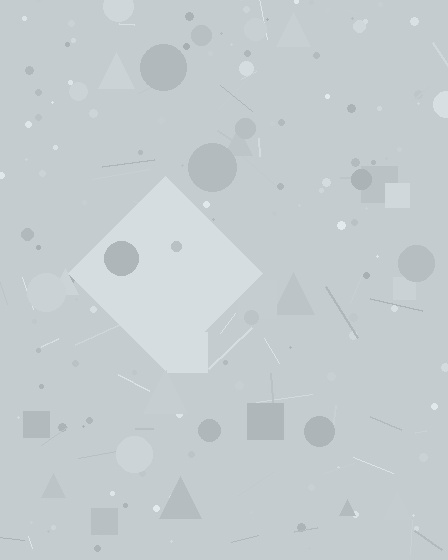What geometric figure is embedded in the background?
A diamond is embedded in the background.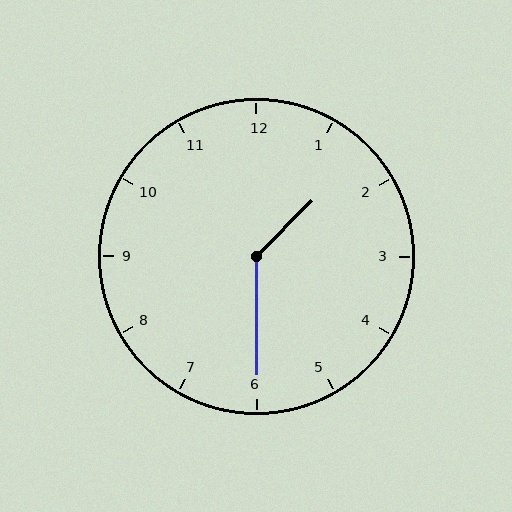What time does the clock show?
1:30.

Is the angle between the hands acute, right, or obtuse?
It is obtuse.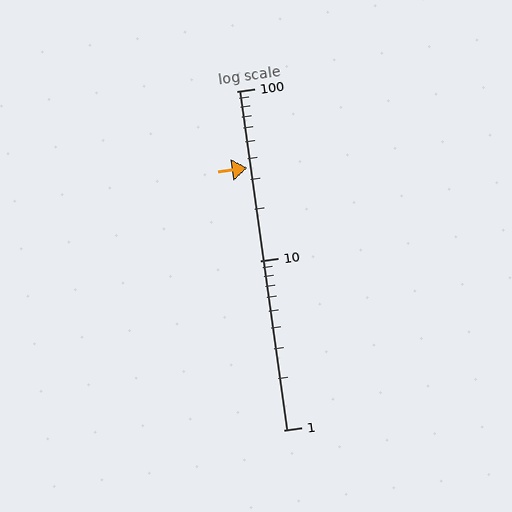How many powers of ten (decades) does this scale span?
The scale spans 2 decades, from 1 to 100.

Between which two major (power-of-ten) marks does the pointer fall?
The pointer is between 10 and 100.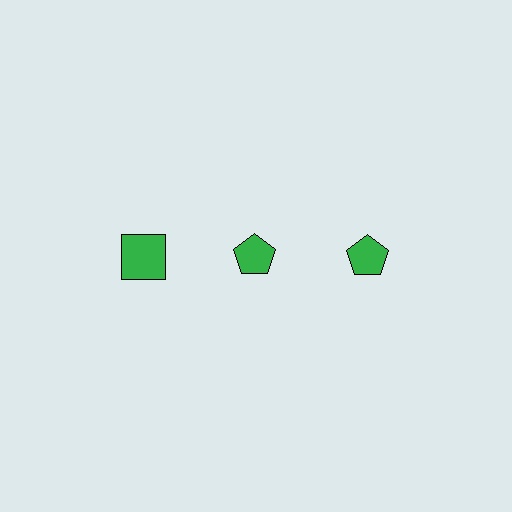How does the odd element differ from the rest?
It has a different shape: square instead of pentagon.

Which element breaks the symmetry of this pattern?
The green square in the top row, leftmost column breaks the symmetry. All other shapes are green pentagons.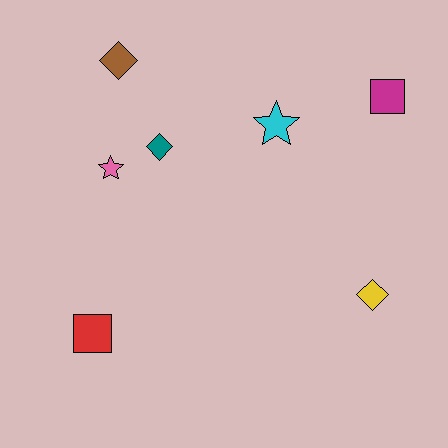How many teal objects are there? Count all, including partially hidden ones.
There is 1 teal object.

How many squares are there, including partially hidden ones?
There are 2 squares.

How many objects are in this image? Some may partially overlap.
There are 7 objects.